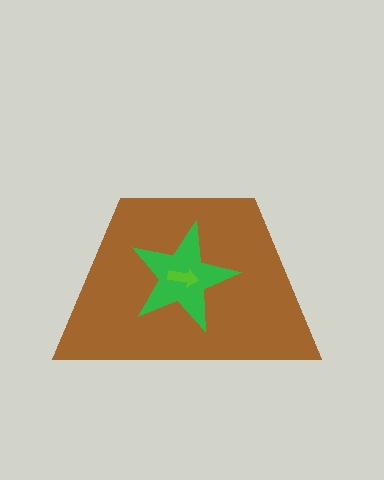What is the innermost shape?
The lime arrow.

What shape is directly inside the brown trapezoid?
The green star.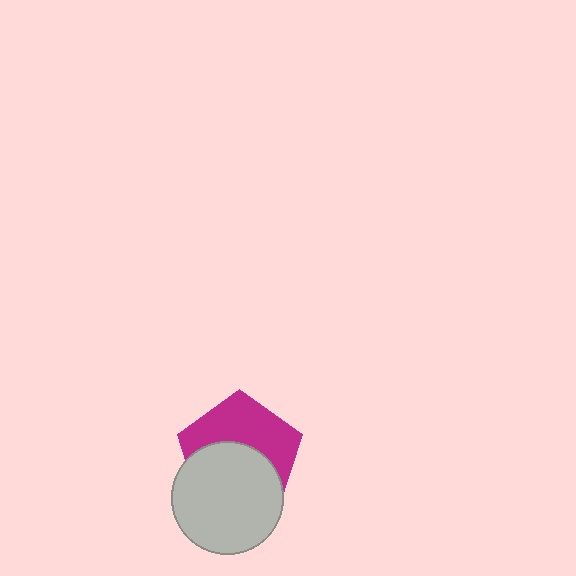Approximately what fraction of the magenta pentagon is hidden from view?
Roughly 51% of the magenta pentagon is hidden behind the light gray circle.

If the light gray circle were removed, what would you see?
You would see the complete magenta pentagon.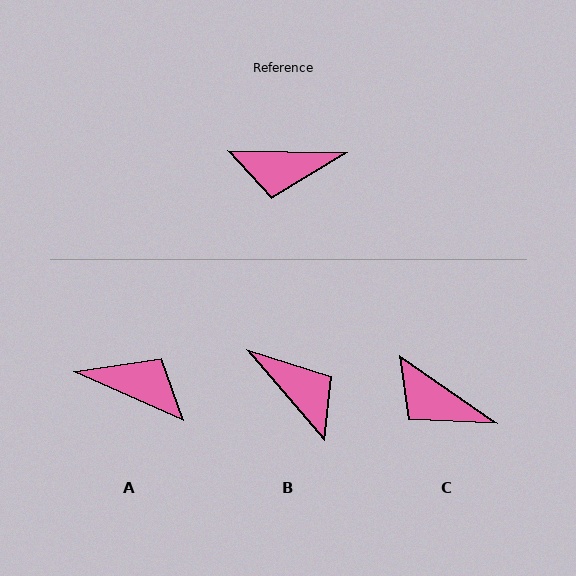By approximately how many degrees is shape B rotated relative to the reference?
Approximately 132 degrees counter-clockwise.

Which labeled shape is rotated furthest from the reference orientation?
A, about 157 degrees away.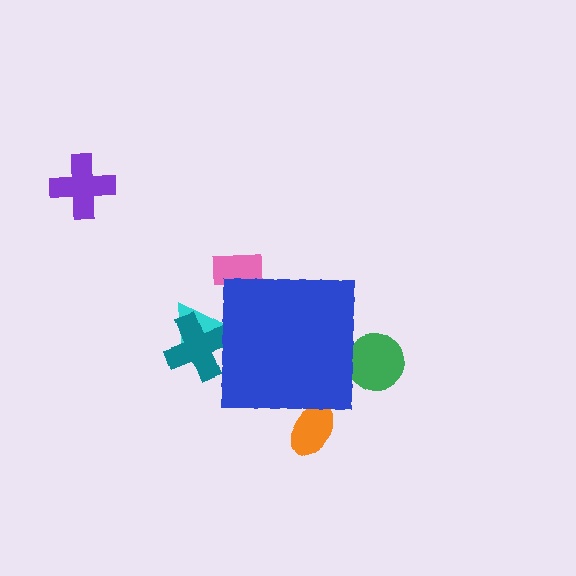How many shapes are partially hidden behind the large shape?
5 shapes are partially hidden.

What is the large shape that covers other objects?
A blue square.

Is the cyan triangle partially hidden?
Yes, the cyan triangle is partially hidden behind the blue square.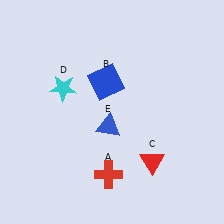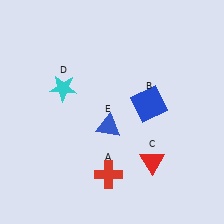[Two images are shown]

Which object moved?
The blue square (B) moved right.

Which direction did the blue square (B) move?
The blue square (B) moved right.